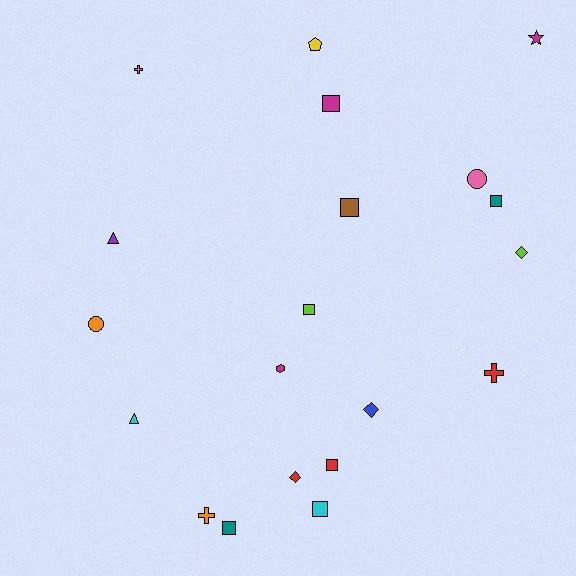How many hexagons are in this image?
There is 1 hexagon.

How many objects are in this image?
There are 20 objects.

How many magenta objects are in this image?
There are 3 magenta objects.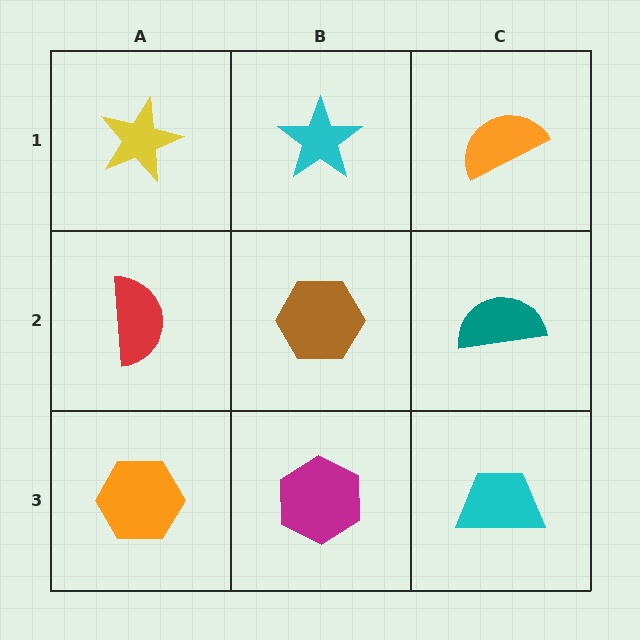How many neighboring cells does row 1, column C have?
2.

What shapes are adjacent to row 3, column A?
A red semicircle (row 2, column A), a magenta hexagon (row 3, column B).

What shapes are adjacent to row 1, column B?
A brown hexagon (row 2, column B), a yellow star (row 1, column A), an orange semicircle (row 1, column C).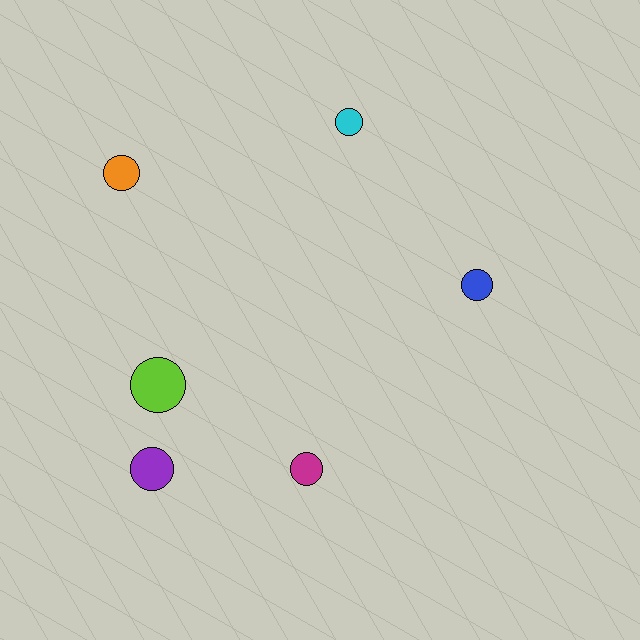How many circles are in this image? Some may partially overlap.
There are 6 circles.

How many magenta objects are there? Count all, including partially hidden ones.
There is 1 magenta object.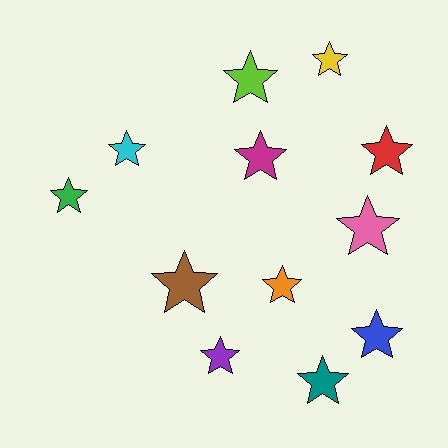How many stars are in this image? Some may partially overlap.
There are 12 stars.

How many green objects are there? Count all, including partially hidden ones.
There is 1 green object.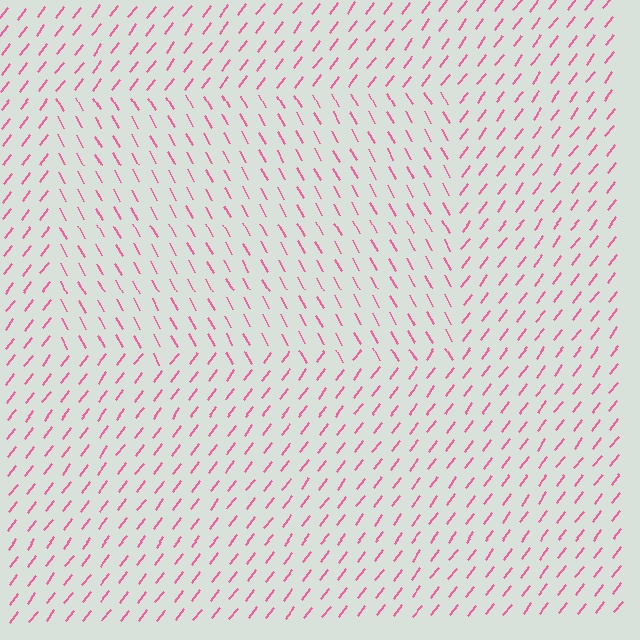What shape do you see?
I see a rectangle.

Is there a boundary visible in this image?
Yes, there is a texture boundary formed by a change in line orientation.